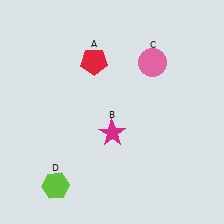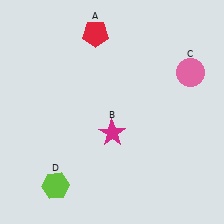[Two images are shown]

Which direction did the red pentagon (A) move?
The red pentagon (A) moved up.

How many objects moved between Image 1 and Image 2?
2 objects moved between the two images.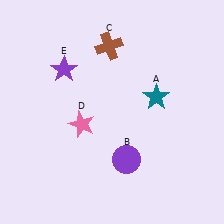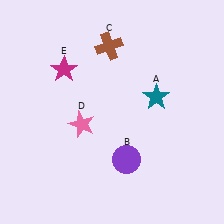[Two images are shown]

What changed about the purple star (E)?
In Image 1, E is purple. In Image 2, it changed to magenta.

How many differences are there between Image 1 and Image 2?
There is 1 difference between the two images.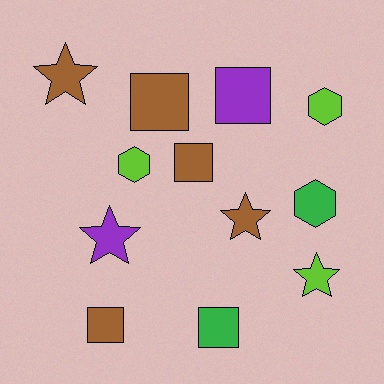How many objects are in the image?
There are 12 objects.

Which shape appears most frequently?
Square, with 5 objects.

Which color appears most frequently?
Brown, with 5 objects.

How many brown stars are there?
There are 2 brown stars.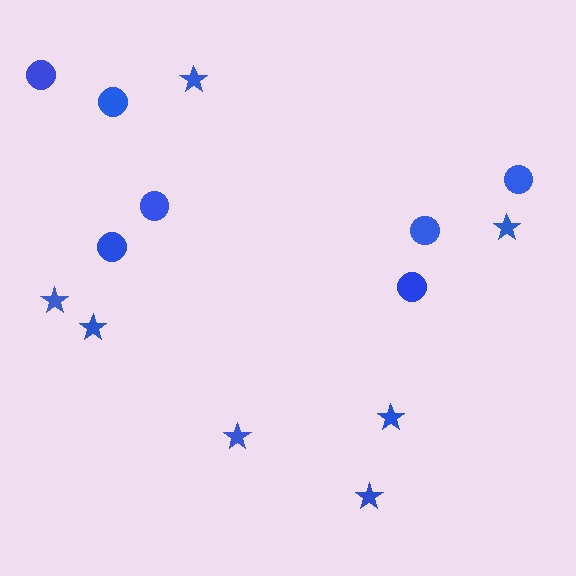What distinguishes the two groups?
There are 2 groups: one group of circles (7) and one group of stars (7).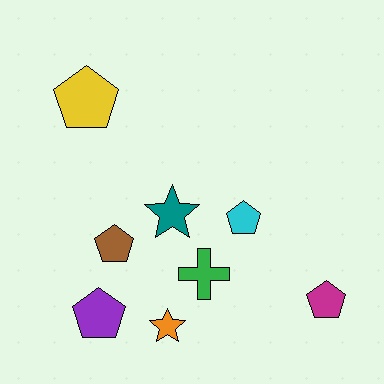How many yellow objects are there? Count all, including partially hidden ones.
There is 1 yellow object.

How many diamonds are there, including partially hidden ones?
There are no diamonds.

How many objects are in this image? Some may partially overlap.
There are 8 objects.